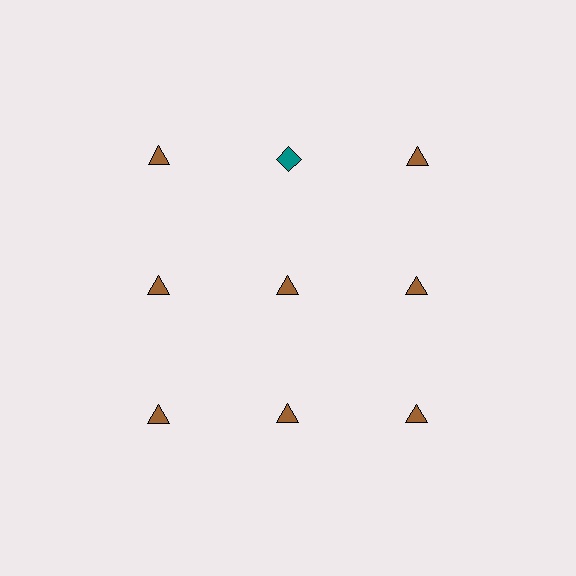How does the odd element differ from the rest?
It differs in both color (teal instead of brown) and shape (diamond instead of triangle).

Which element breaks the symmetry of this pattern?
The teal diamond in the top row, second from left column breaks the symmetry. All other shapes are brown triangles.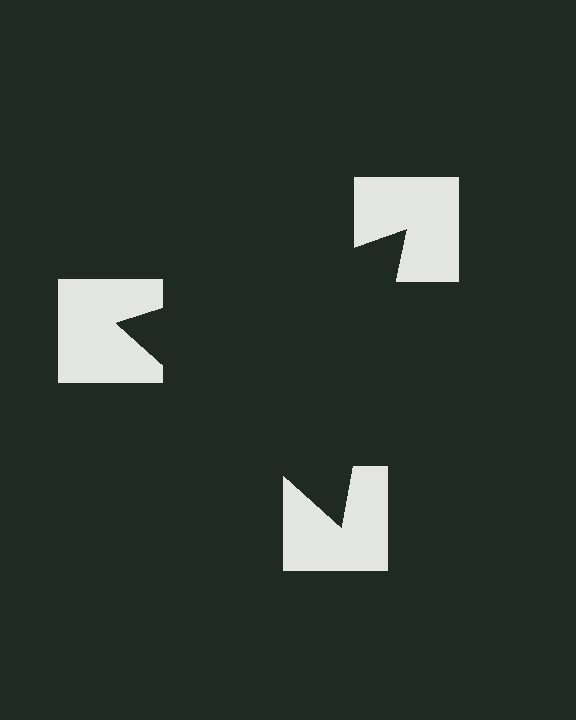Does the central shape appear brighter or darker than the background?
It typically appears slightly darker than the background, even though no actual brightness change is drawn.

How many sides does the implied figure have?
3 sides.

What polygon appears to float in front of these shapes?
An illusory triangle — its edges are inferred from the aligned wedge cuts in the notched squares, not physically drawn.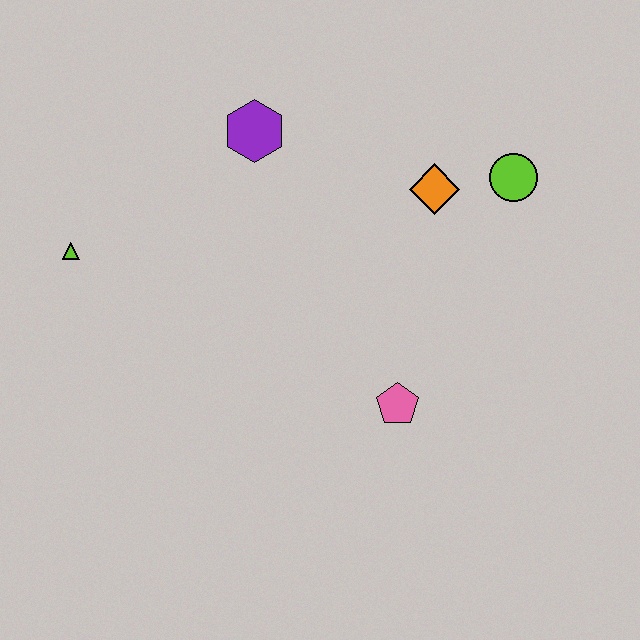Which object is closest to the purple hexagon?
The orange diamond is closest to the purple hexagon.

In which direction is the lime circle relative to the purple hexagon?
The lime circle is to the right of the purple hexagon.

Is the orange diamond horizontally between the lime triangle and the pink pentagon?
No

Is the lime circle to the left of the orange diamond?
No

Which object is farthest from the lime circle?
The lime triangle is farthest from the lime circle.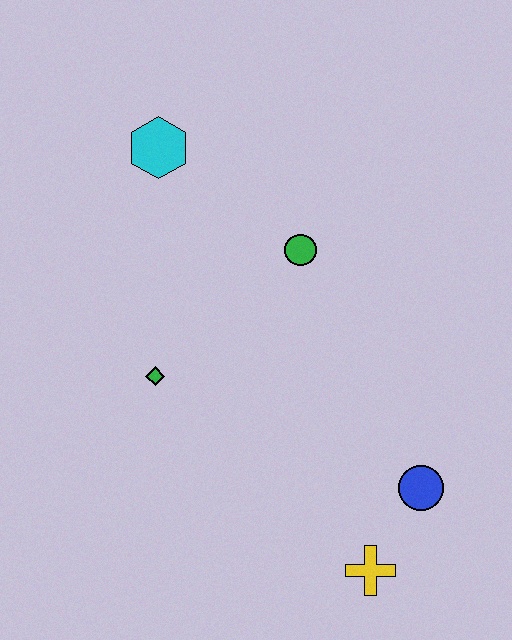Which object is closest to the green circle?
The cyan hexagon is closest to the green circle.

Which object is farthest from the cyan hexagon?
The yellow cross is farthest from the cyan hexagon.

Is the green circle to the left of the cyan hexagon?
No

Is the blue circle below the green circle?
Yes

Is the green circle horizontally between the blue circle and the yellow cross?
No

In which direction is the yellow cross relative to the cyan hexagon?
The yellow cross is below the cyan hexagon.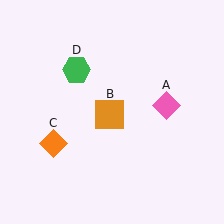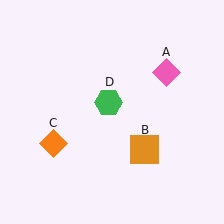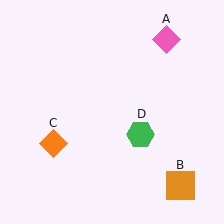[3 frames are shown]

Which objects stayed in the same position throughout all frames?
Orange diamond (object C) remained stationary.